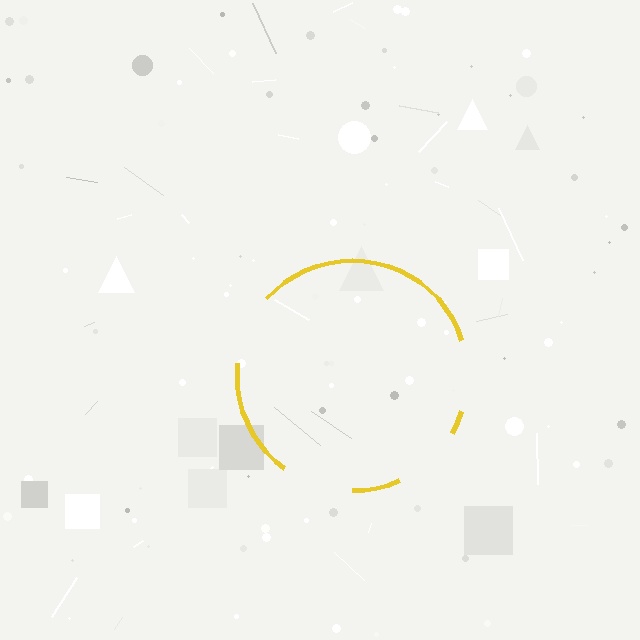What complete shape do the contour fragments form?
The contour fragments form a circle.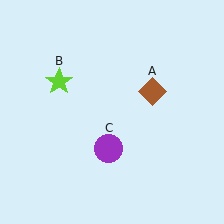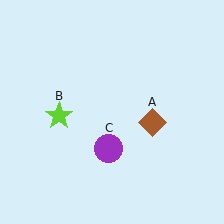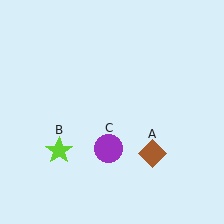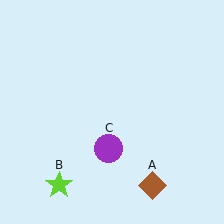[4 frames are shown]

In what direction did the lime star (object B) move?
The lime star (object B) moved down.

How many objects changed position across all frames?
2 objects changed position: brown diamond (object A), lime star (object B).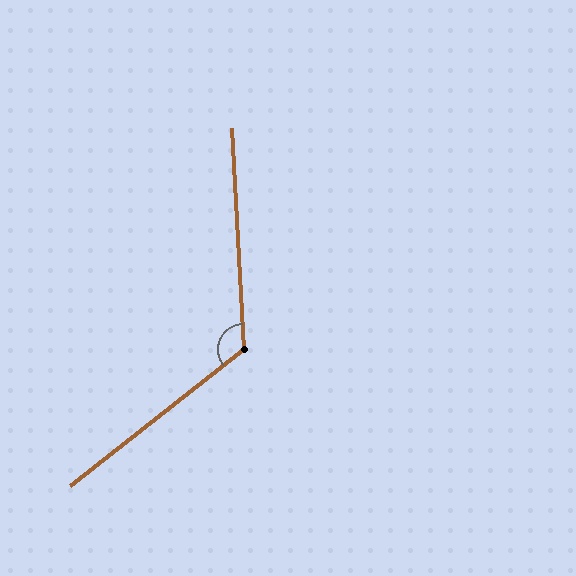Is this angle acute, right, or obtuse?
It is obtuse.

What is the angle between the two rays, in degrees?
Approximately 125 degrees.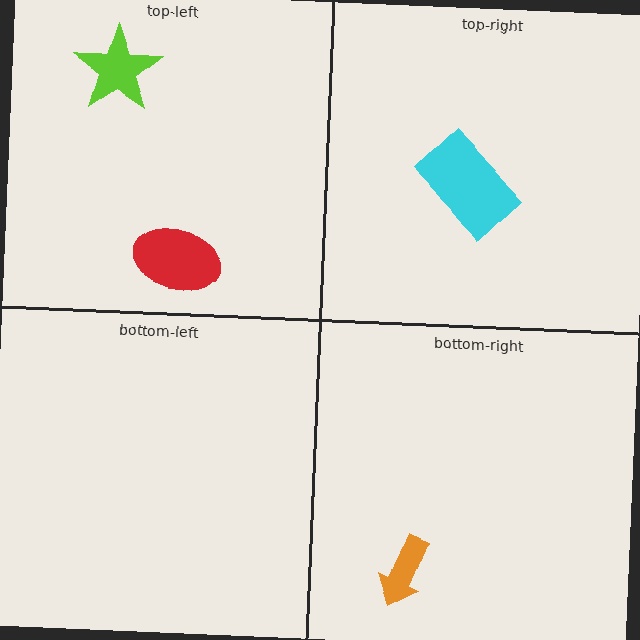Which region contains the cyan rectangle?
The top-right region.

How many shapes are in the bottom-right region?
1.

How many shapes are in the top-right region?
1.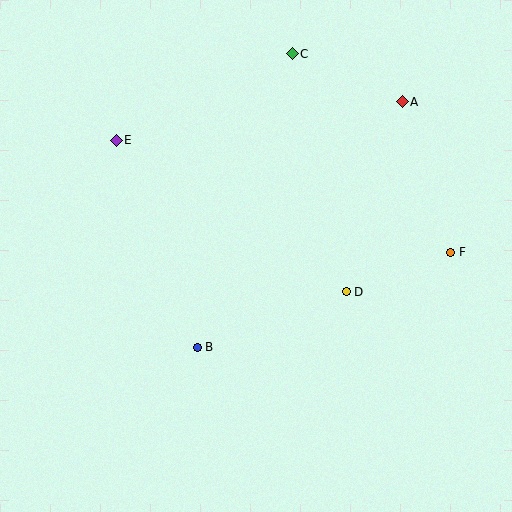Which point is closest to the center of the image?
Point D at (346, 292) is closest to the center.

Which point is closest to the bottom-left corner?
Point B is closest to the bottom-left corner.